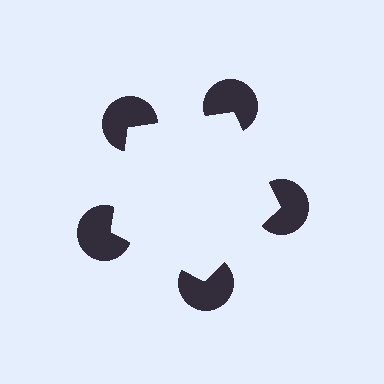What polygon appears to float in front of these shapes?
An illusory pentagon — its edges are inferred from the aligned wedge cuts in the pac-man discs, not physically drawn.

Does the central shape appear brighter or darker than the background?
It typically appears slightly brighter than the background, even though no actual brightness change is drawn.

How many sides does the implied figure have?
5 sides.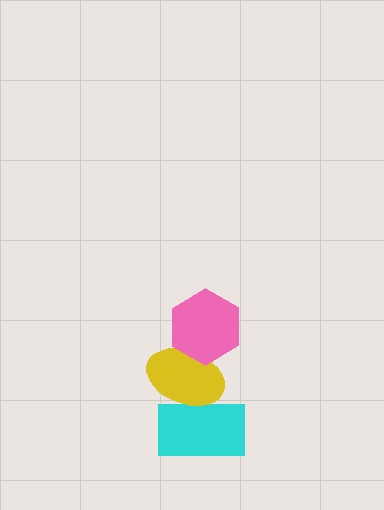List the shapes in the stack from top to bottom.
From top to bottom: the pink hexagon, the yellow ellipse, the cyan rectangle.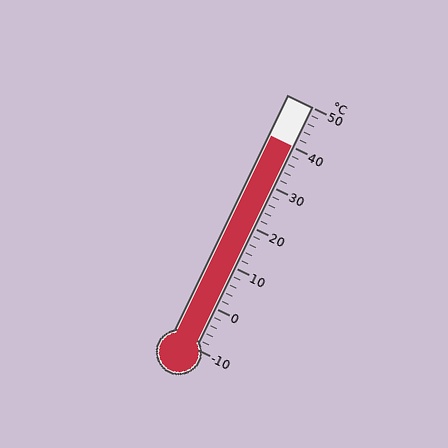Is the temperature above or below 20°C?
The temperature is above 20°C.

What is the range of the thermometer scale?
The thermometer scale ranges from -10°C to 50°C.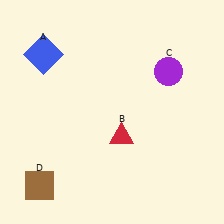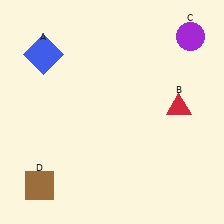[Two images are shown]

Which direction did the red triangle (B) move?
The red triangle (B) moved right.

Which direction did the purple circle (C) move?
The purple circle (C) moved up.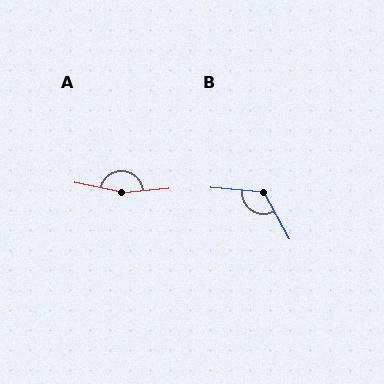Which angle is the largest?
A, at approximately 163 degrees.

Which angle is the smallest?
B, at approximately 124 degrees.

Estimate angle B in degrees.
Approximately 124 degrees.